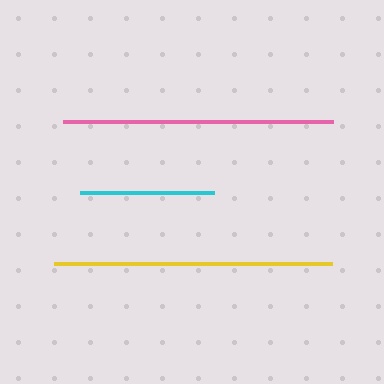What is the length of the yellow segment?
The yellow segment is approximately 277 pixels long.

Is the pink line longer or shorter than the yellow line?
The yellow line is longer than the pink line.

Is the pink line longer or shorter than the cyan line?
The pink line is longer than the cyan line.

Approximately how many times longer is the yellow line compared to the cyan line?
The yellow line is approximately 2.1 times the length of the cyan line.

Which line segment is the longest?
The yellow line is the longest at approximately 277 pixels.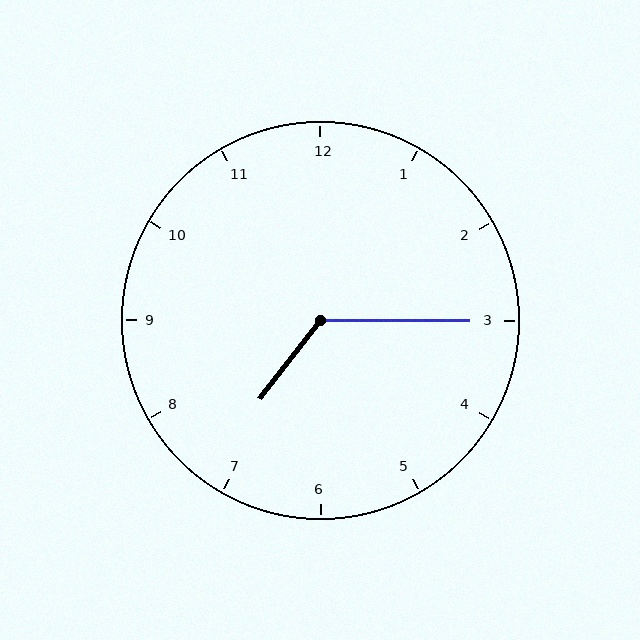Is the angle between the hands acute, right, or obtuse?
It is obtuse.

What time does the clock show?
7:15.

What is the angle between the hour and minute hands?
Approximately 128 degrees.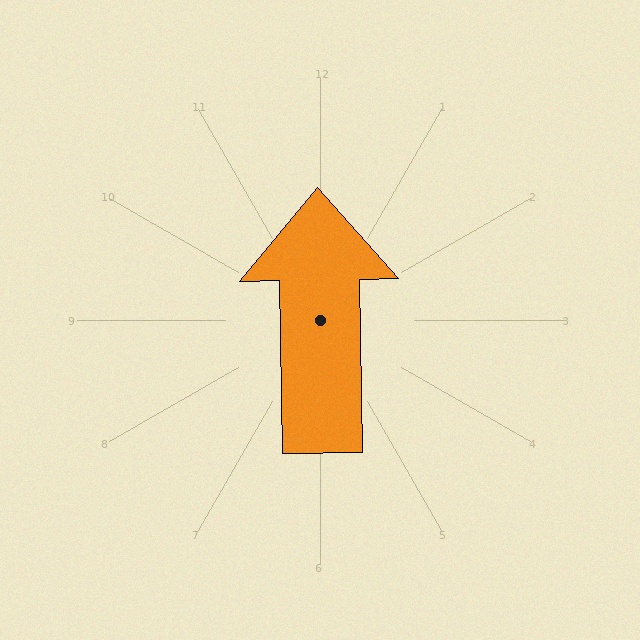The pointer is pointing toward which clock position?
Roughly 12 o'clock.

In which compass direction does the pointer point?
North.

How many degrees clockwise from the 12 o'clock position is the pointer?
Approximately 359 degrees.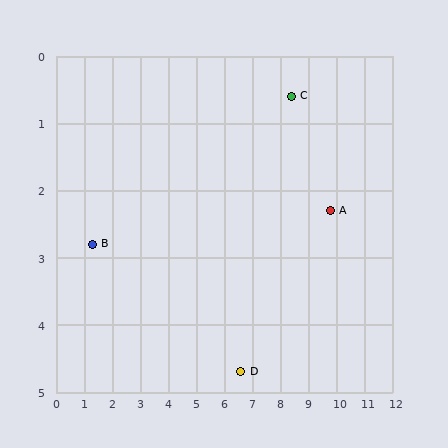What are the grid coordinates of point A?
Point A is at approximately (9.8, 2.3).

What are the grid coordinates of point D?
Point D is at approximately (6.6, 4.7).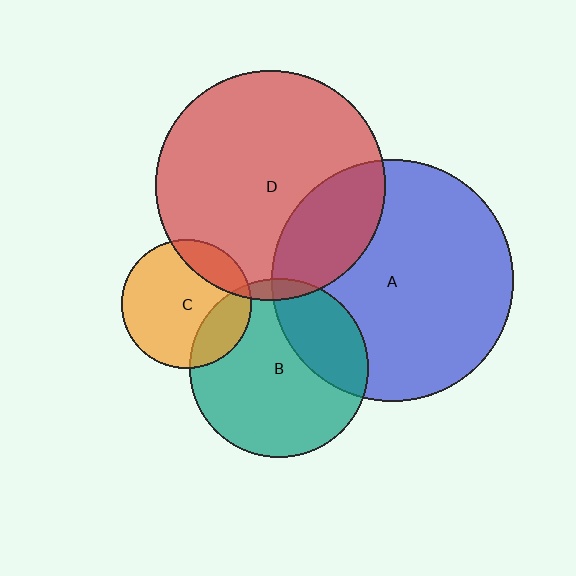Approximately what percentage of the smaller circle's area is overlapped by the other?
Approximately 5%.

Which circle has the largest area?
Circle A (blue).